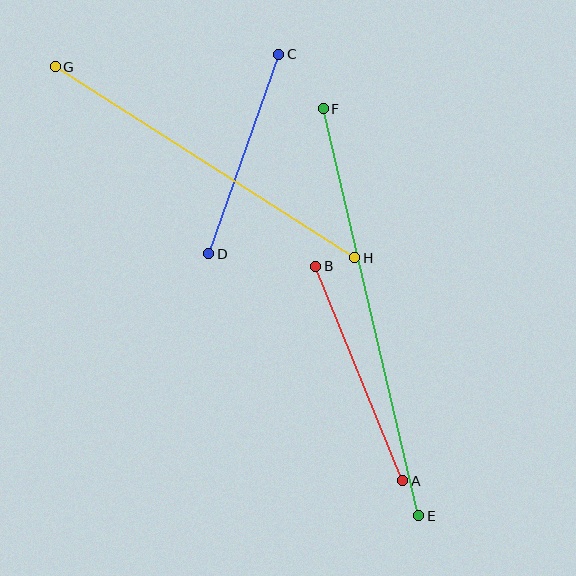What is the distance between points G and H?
The distance is approximately 355 pixels.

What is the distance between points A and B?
The distance is approximately 231 pixels.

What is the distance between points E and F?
The distance is approximately 418 pixels.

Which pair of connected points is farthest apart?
Points E and F are farthest apart.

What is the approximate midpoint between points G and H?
The midpoint is at approximately (205, 162) pixels.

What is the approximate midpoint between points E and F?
The midpoint is at approximately (371, 312) pixels.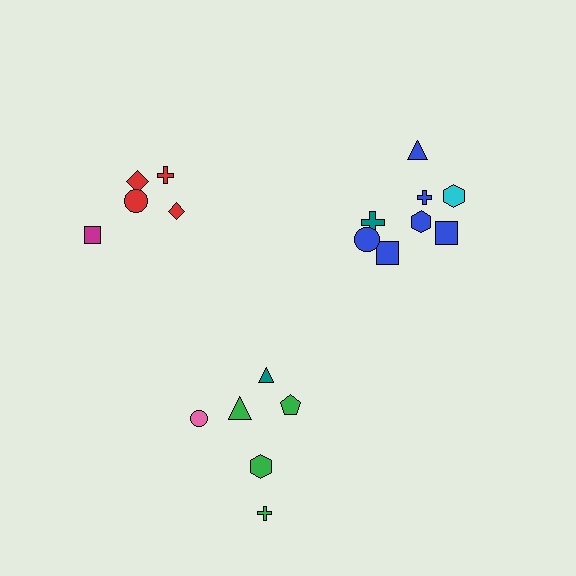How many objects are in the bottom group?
There are 6 objects.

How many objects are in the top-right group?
There are 8 objects.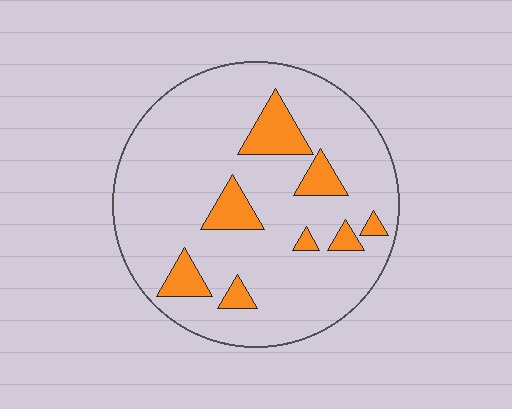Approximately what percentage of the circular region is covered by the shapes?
Approximately 15%.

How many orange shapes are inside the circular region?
8.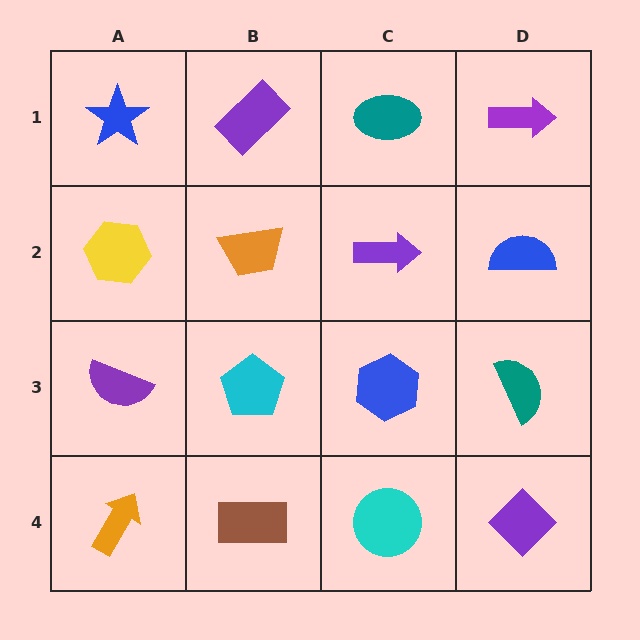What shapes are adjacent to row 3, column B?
An orange trapezoid (row 2, column B), a brown rectangle (row 4, column B), a purple semicircle (row 3, column A), a blue hexagon (row 3, column C).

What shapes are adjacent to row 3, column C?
A purple arrow (row 2, column C), a cyan circle (row 4, column C), a cyan pentagon (row 3, column B), a teal semicircle (row 3, column D).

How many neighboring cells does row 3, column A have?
3.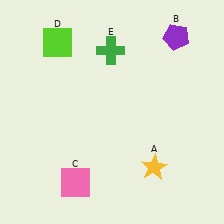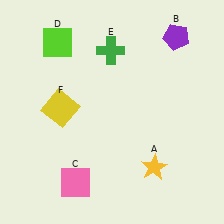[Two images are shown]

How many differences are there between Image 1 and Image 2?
There is 1 difference between the two images.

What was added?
A yellow square (F) was added in Image 2.